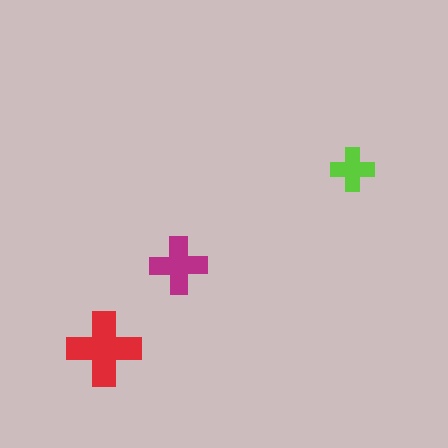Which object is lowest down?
The red cross is bottommost.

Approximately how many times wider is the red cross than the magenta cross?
About 1.5 times wider.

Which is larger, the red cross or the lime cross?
The red one.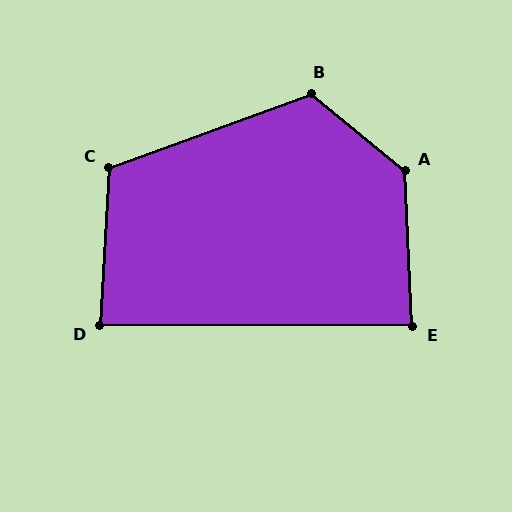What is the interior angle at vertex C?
Approximately 114 degrees (obtuse).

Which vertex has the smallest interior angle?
D, at approximately 87 degrees.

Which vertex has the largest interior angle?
A, at approximately 132 degrees.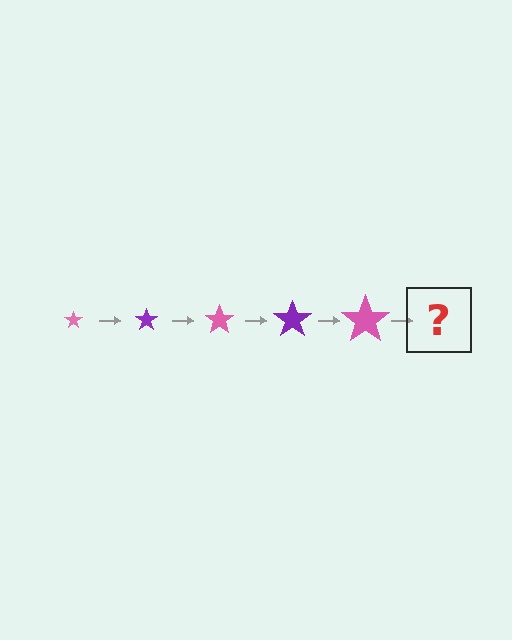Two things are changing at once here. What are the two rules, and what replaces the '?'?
The two rules are that the star grows larger each step and the color cycles through pink and purple. The '?' should be a purple star, larger than the previous one.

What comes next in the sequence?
The next element should be a purple star, larger than the previous one.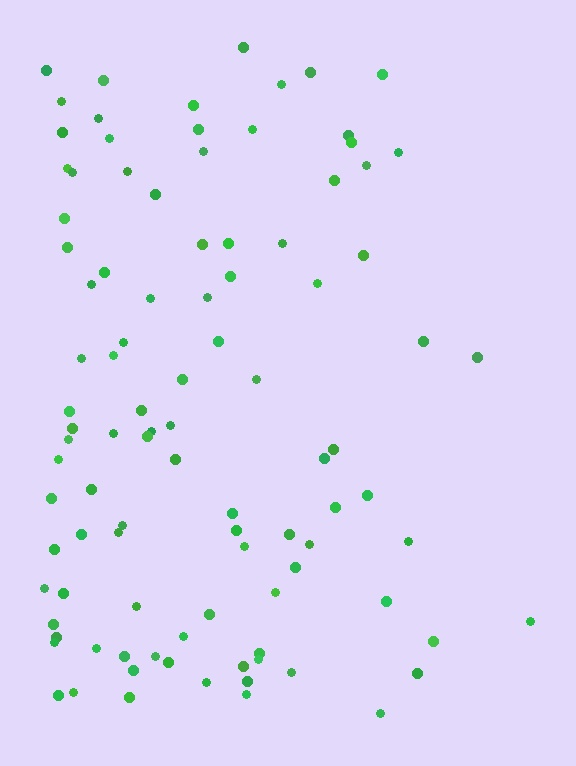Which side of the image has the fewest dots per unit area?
The right.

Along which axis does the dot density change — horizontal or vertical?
Horizontal.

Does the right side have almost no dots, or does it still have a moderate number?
Still a moderate number, just noticeably fewer than the left.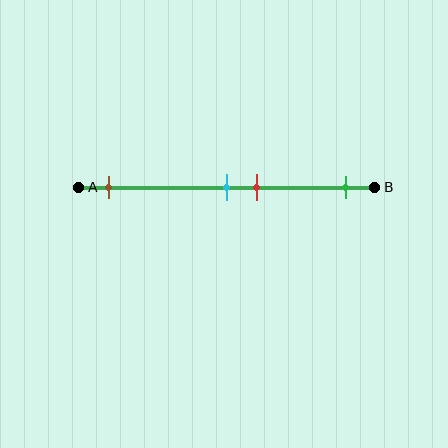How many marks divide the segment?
There are 4 marks dividing the segment.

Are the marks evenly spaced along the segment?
No, the marks are not evenly spaced.